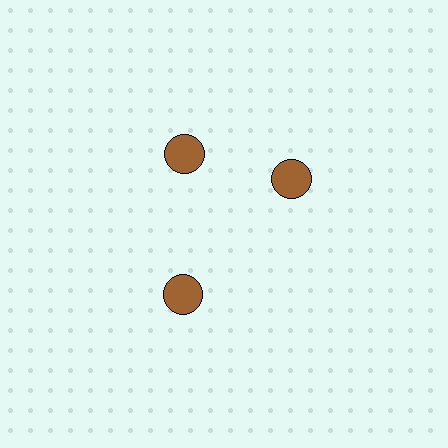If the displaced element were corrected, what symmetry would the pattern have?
It would have 3-fold rotational symmetry — the pattern would map onto itself every 120 degrees.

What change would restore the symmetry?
The symmetry would be restored by rotating it back into even spacing with its neighbors so that all 3 circles sit at equal angles and equal distance from the center.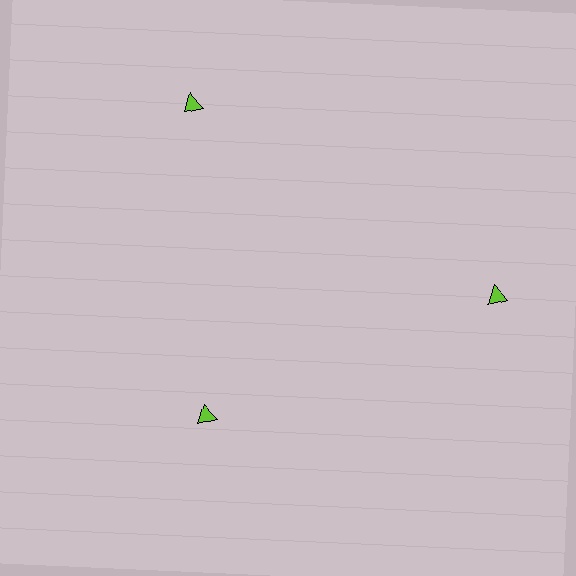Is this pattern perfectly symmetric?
No. The 3 lime triangles are arranged in a ring, but one element near the 7 o'clock position is pulled inward toward the center, breaking the 3-fold rotational symmetry.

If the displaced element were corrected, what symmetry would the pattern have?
It would have 3-fold rotational symmetry — the pattern would map onto itself every 120 degrees.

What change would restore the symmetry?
The symmetry would be restored by moving it outward, back onto the ring so that all 3 triangles sit at equal angles and equal distance from the center.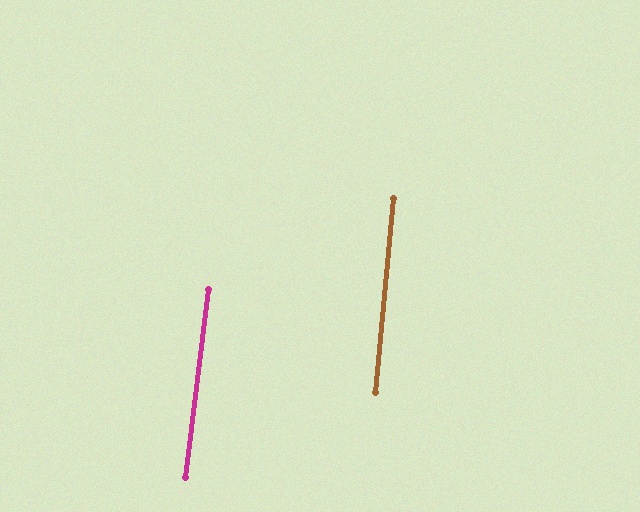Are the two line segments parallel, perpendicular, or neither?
Parallel — their directions differ by only 1.5°.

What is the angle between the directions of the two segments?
Approximately 2 degrees.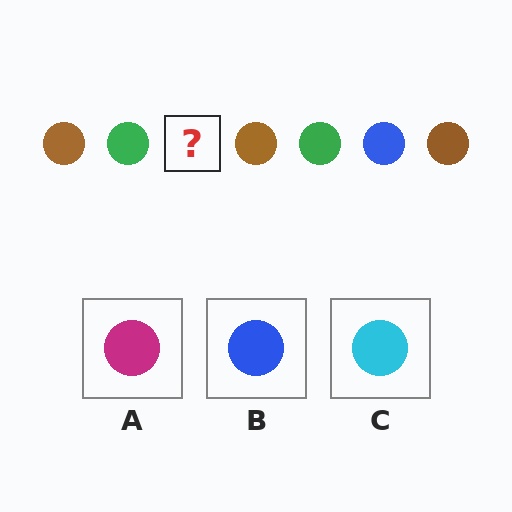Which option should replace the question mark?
Option B.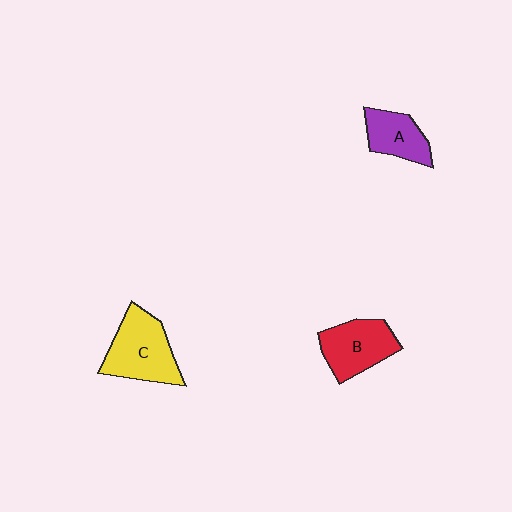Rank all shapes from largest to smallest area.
From largest to smallest: C (yellow), B (red), A (purple).